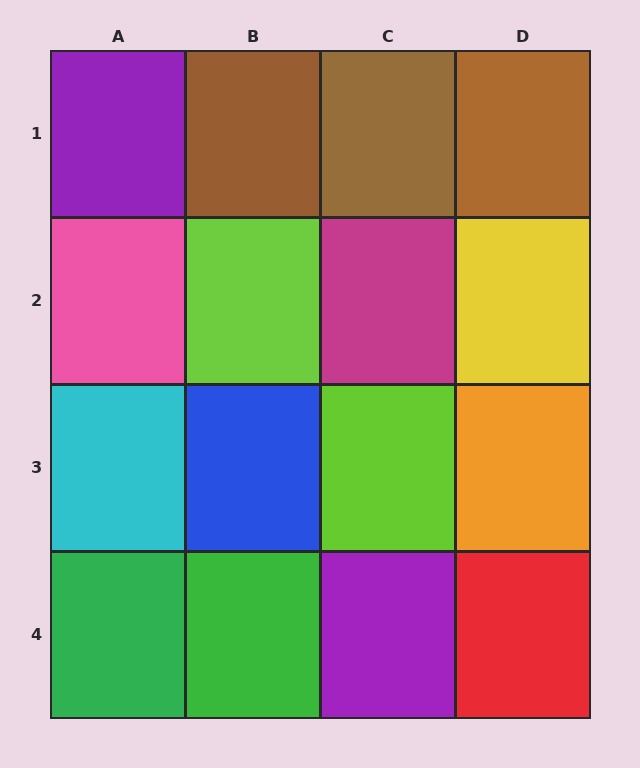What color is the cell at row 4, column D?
Red.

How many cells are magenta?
1 cell is magenta.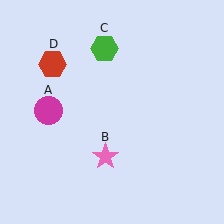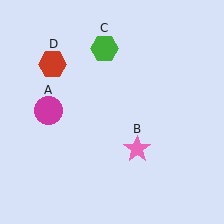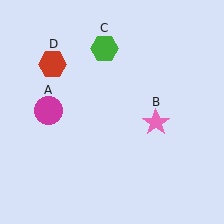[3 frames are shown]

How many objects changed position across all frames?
1 object changed position: pink star (object B).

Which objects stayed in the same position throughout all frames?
Magenta circle (object A) and green hexagon (object C) and red hexagon (object D) remained stationary.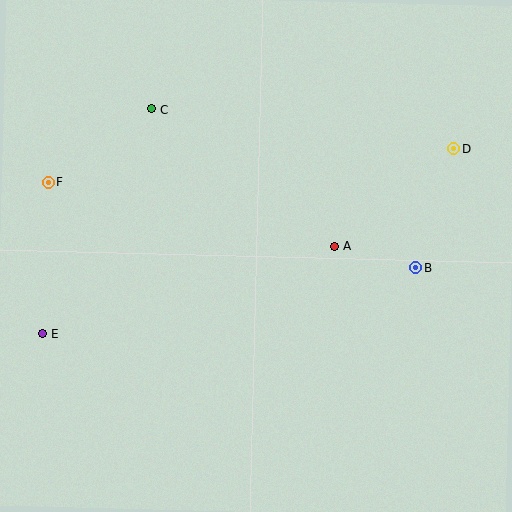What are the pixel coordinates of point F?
Point F is at (48, 182).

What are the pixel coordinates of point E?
Point E is at (43, 334).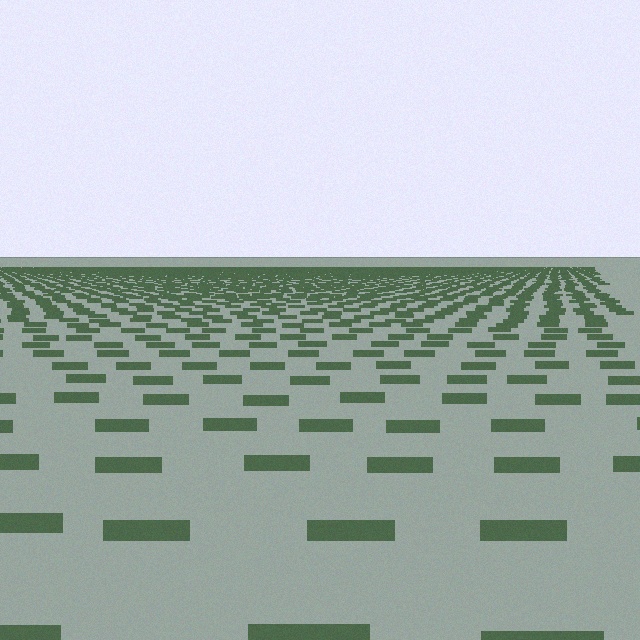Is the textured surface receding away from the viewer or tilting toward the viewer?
The surface is receding away from the viewer. Texture elements get smaller and denser toward the top.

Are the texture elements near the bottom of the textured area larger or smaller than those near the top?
Larger. Near the bottom, elements are closer to the viewer and appear at a bigger on-screen size.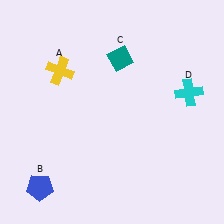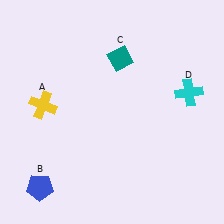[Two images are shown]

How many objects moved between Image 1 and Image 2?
1 object moved between the two images.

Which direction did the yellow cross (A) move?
The yellow cross (A) moved down.